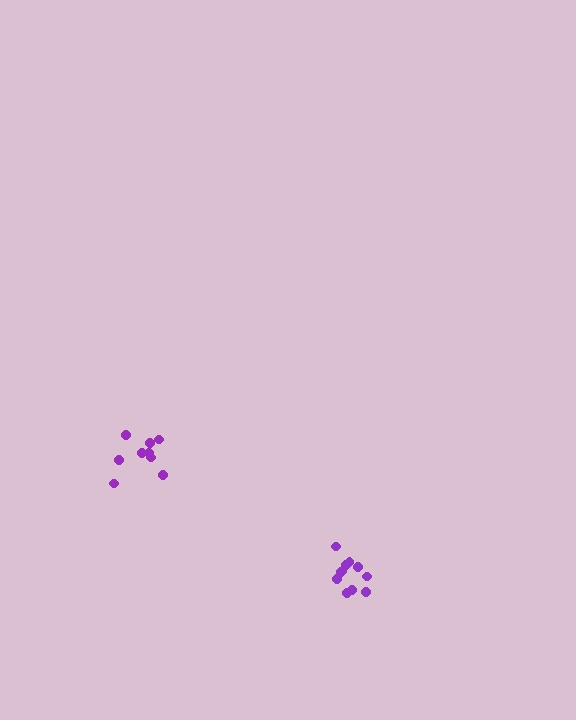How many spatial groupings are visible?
There are 2 spatial groupings.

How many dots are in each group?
Group 1: 11 dots, Group 2: 9 dots (20 total).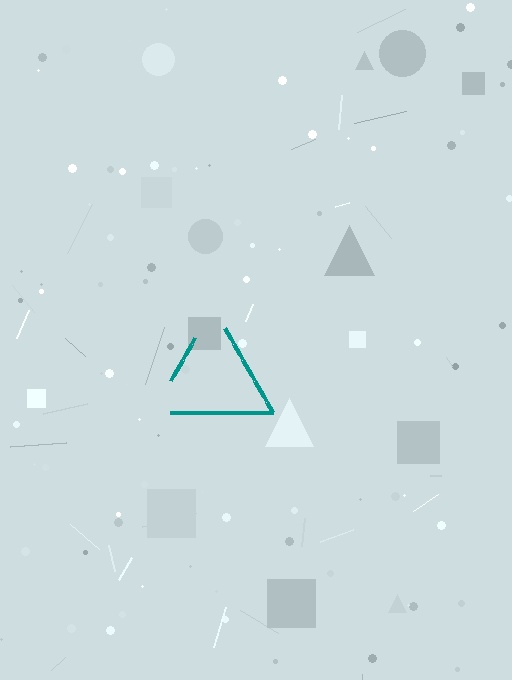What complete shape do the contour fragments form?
The contour fragments form a triangle.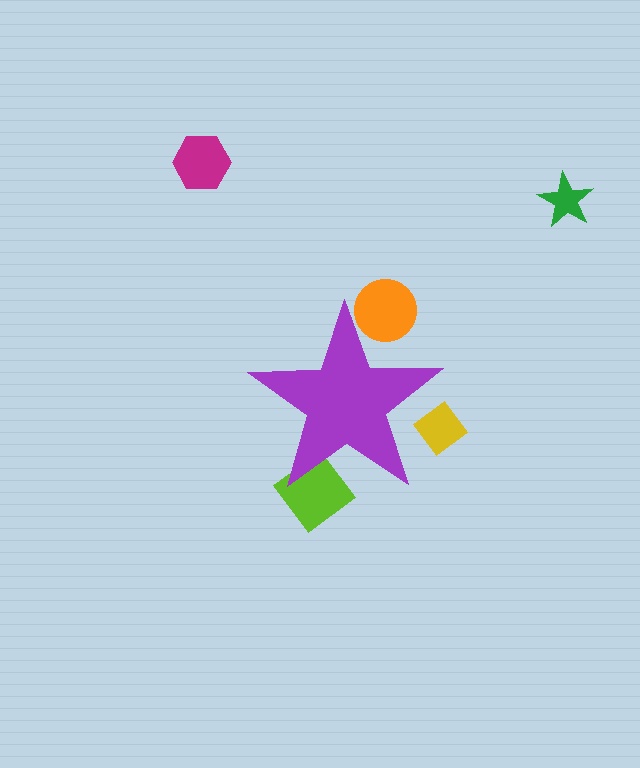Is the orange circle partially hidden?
Yes, the orange circle is partially hidden behind the purple star.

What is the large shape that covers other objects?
A purple star.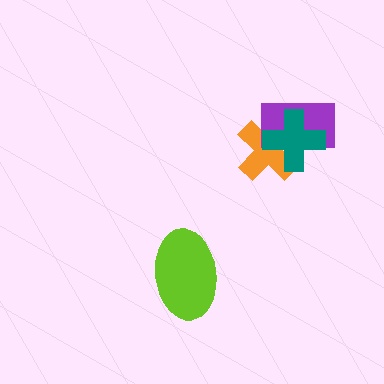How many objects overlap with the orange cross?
2 objects overlap with the orange cross.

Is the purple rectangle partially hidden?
Yes, it is partially covered by another shape.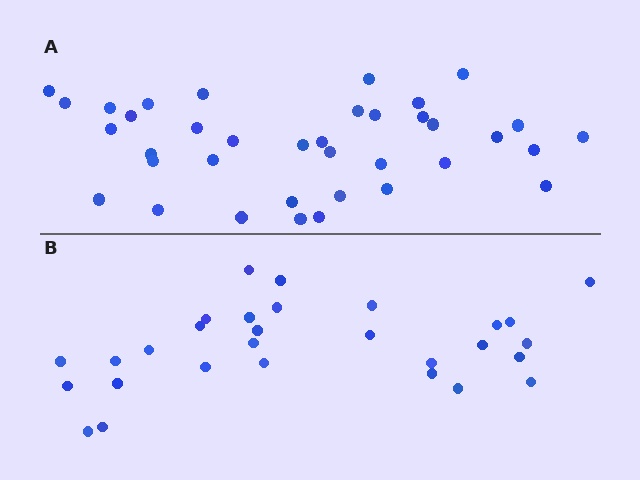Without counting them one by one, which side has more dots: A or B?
Region A (the top region) has more dots.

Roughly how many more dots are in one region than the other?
Region A has roughly 8 or so more dots than region B.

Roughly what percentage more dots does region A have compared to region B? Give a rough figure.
About 30% more.